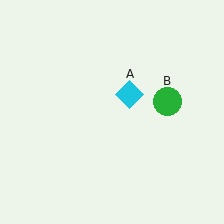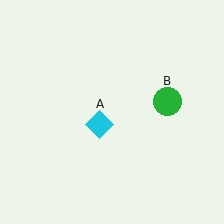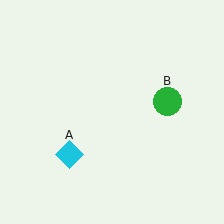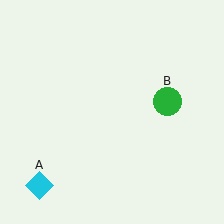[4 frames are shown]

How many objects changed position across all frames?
1 object changed position: cyan diamond (object A).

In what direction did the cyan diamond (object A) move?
The cyan diamond (object A) moved down and to the left.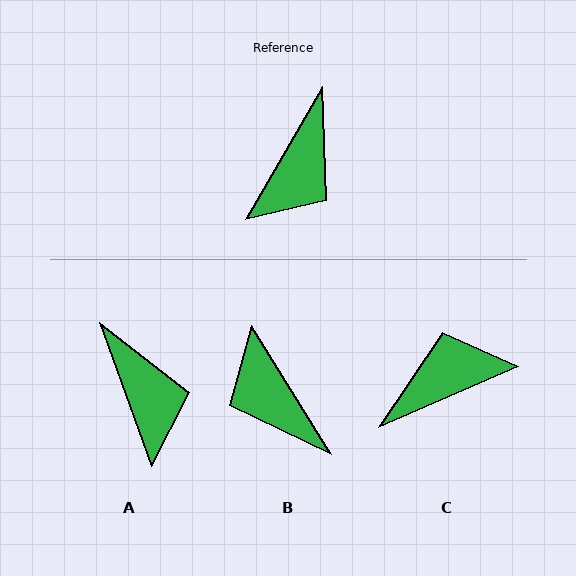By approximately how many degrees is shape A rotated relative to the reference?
Approximately 50 degrees counter-clockwise.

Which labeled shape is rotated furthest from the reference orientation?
C, about 144 degrees away.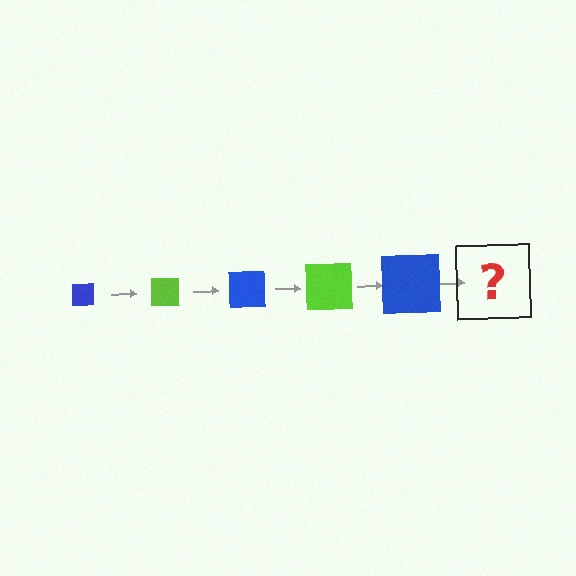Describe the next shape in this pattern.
It should be a lime square, larger than the previous one.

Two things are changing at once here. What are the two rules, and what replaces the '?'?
The two rules are that the square grows larger each step and the color cycles through blue and lime. The '?' should be a lime square, larger than the previous one.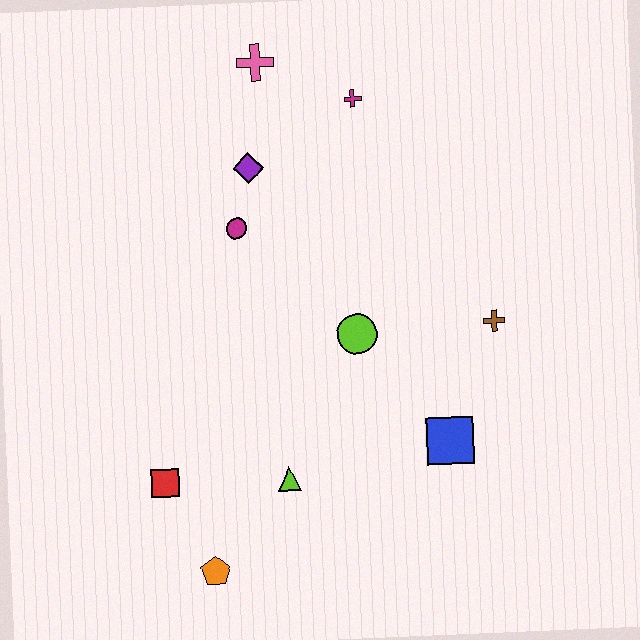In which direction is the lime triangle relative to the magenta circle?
The lime triangle is below the magenta circle.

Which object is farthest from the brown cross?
The orange pentagon is farthest from the brown cross.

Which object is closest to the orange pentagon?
The red square is closest to the orange pentagon.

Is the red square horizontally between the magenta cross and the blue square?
No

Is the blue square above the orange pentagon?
Yes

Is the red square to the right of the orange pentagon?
No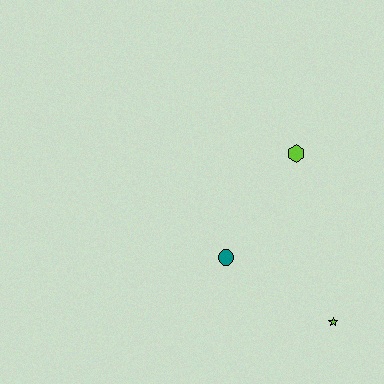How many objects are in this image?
There are 3 objects.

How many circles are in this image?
There is 1 circle.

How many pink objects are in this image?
There are no pink objects.